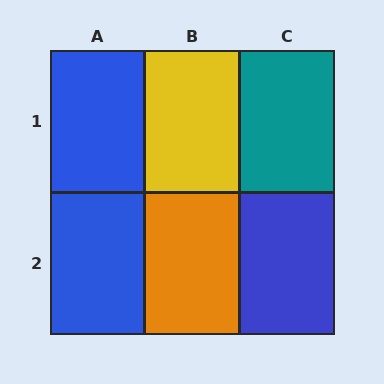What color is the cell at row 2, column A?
Blue.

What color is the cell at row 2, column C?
Blue.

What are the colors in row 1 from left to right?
Blue, yellow, teal.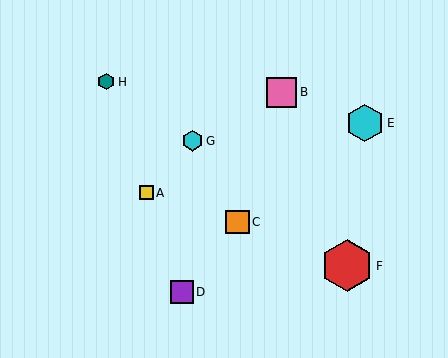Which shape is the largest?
The red hexagon (labeled F) is the largest.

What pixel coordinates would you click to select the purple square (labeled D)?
Click at (182, 292) to select the purple square D.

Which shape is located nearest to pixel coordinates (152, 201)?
The yellow square (labeled A) at (146, 193) is nearest to that location.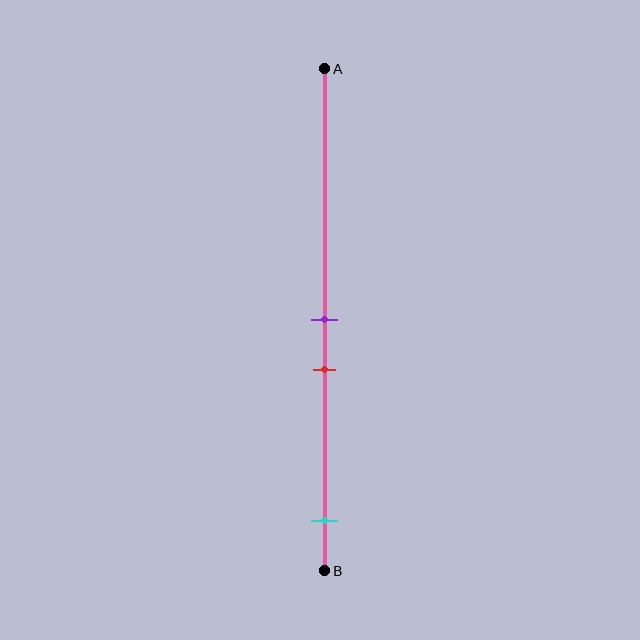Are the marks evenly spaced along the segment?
No, the marks are not evenly spaced.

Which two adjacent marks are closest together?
The purple and red marks are the closest adjacent pair.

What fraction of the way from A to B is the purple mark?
The purple mark is approximately 50% (0.5) of the way from A to B.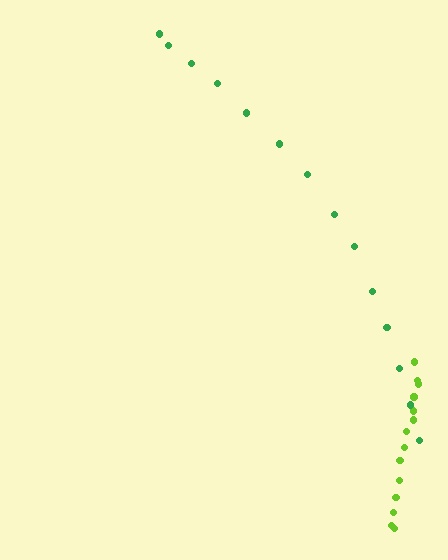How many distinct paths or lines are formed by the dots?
There are 2 distinct paths.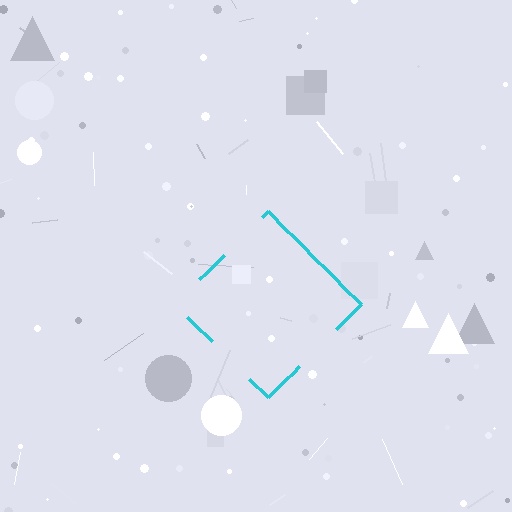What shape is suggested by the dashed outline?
The dashed outline suggests a diamond.